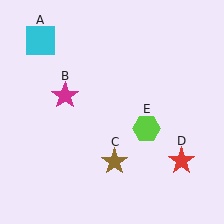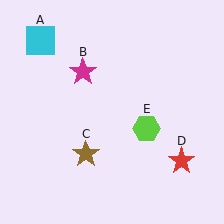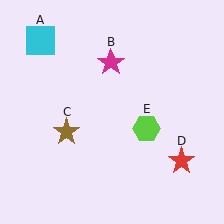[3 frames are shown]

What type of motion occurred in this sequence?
The magenta star (object B), brown star (object C) rotated clockwise around the center of the scene.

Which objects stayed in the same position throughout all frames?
Cyan square (object A) and red star (object D) and lime hexagon (object E) remained stationary.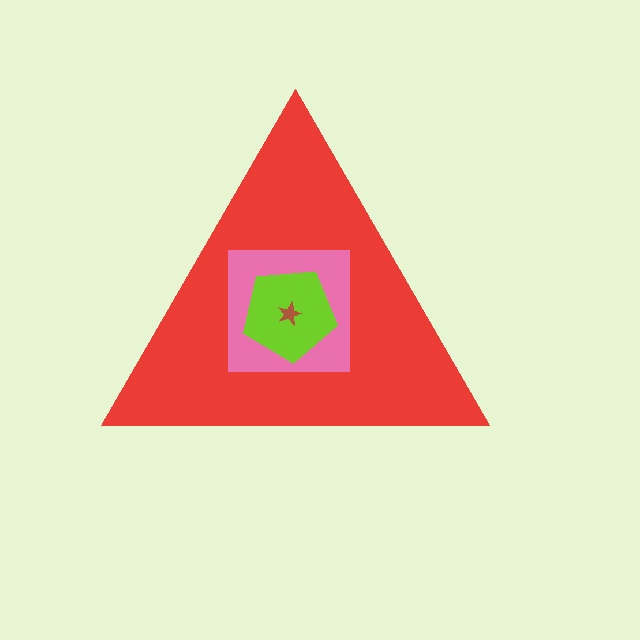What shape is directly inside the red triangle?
The pink square.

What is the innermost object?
The brown star.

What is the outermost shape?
The red triangle.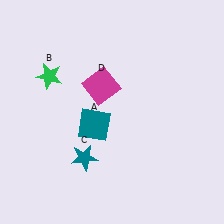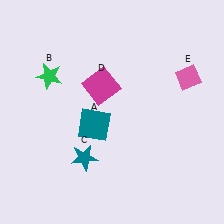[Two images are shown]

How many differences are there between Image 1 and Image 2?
There is 1 difference between the two images.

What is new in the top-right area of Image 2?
A pink diamond (E) was added in the top-right area of Image 2.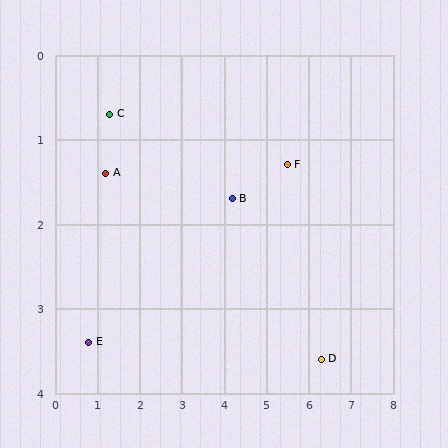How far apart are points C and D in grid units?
Points C and D are about 5.8 grid units apart.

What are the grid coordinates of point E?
Point E is at approximately (0.8, 3.4).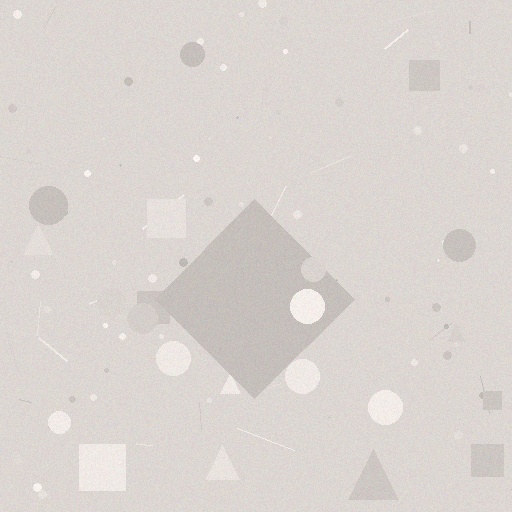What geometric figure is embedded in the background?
A diamond is embedded in the background.